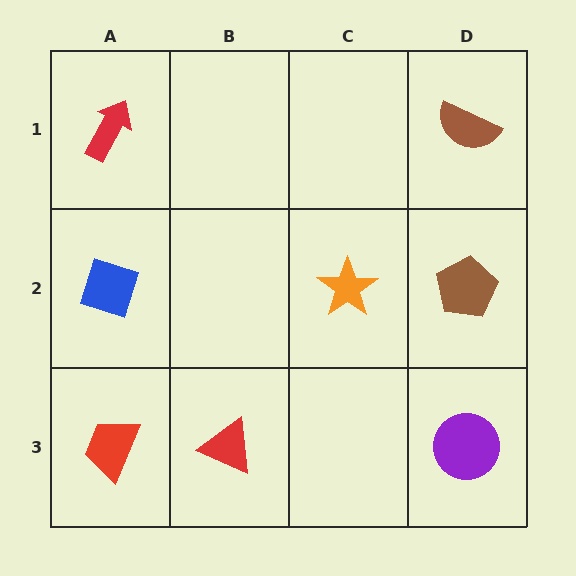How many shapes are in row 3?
3 shapes.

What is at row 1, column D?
A brown semicircle.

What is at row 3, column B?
A red triangle.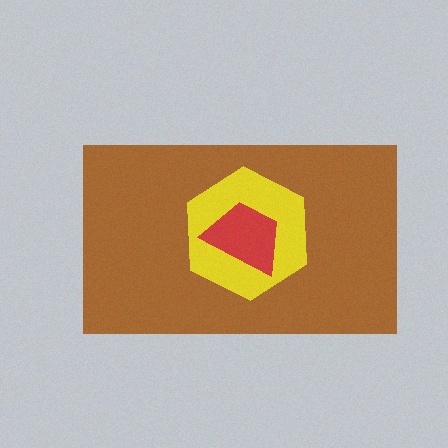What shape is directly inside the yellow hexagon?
The red trapezoid.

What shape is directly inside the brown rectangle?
The yellow hexagon.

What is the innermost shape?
The red trapezoid.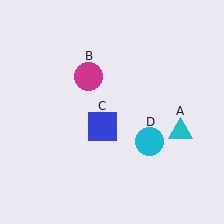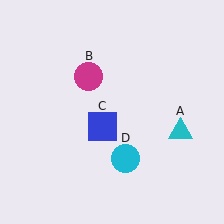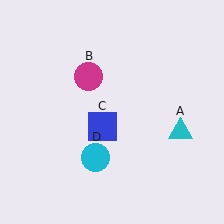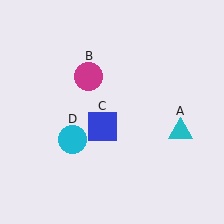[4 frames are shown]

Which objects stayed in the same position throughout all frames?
Cyan triangle (object A) and magenta circle (object B) and blue square (object C) remained stationary.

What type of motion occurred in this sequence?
The cyan circle (object D) rotated clockwise around the center of the scene.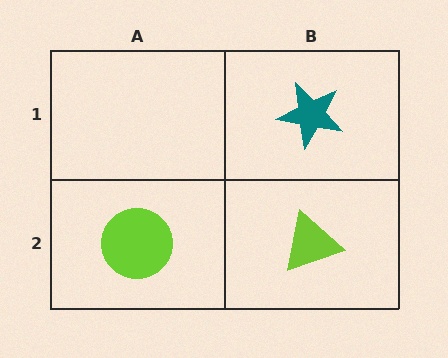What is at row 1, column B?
A teal star.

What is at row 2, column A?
A lime circle.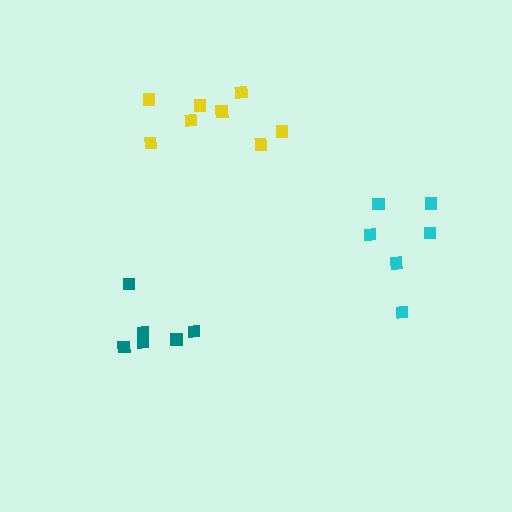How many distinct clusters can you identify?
There are 3 distinct clusters.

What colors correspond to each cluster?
The clusters are colored: yellow, teal, cyan.